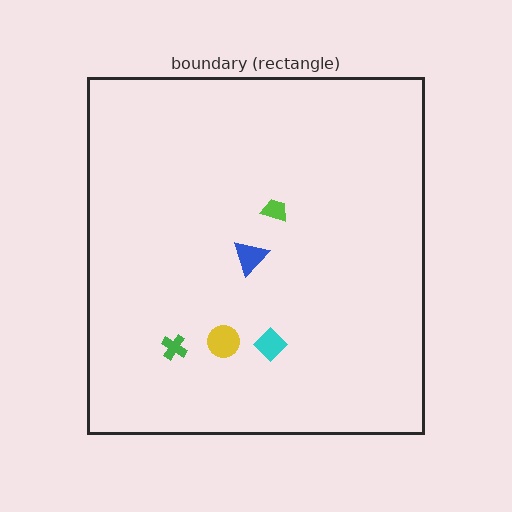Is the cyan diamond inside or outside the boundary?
Inside.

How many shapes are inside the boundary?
5 inside, 0 outside.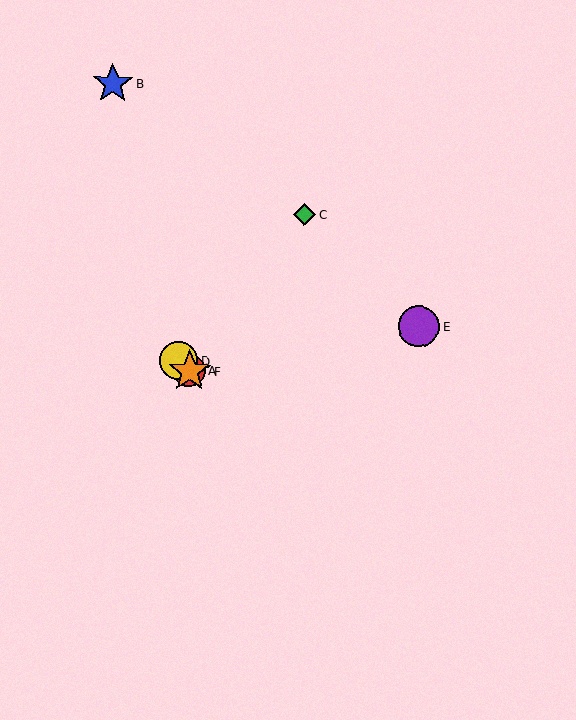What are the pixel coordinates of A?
Object A is at (189, 371).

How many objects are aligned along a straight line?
3 objects (A, D, F) are aligned along a straight line.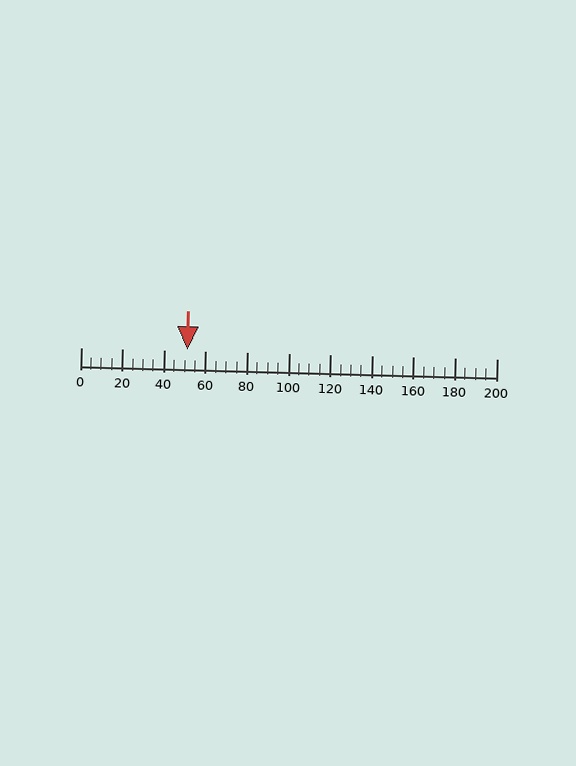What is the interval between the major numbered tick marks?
The major tick marks are spaced 20 units apart.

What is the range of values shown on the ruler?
The ruler shows values from 0 to 200.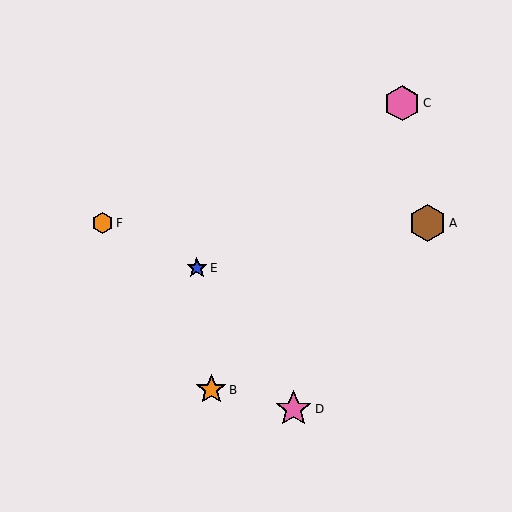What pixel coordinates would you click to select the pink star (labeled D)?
Click at (293, 409) to select the pink star D.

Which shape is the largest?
The brown hexagon (labeled A) is the largest.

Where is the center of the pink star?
The center of the pink star is at (293, 409).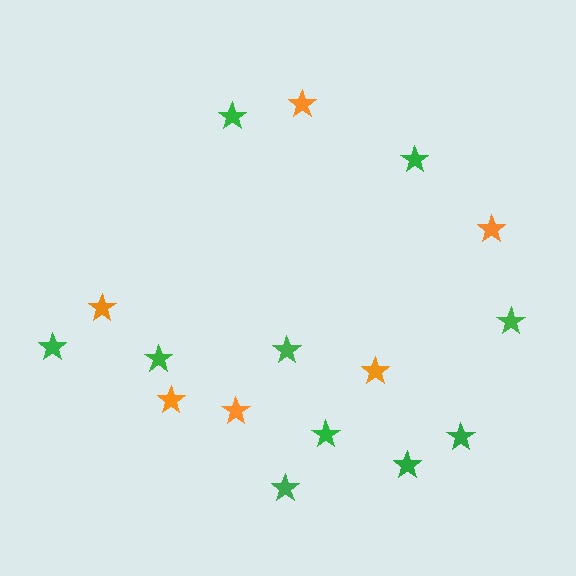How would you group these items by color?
There are 2 groups: one group of orange stars (6) and one group of green stars (10).